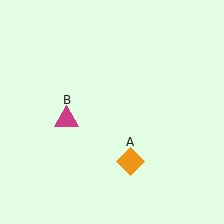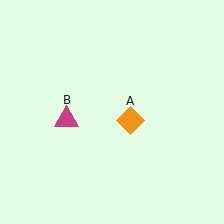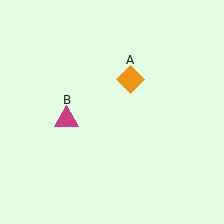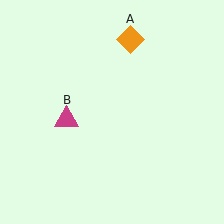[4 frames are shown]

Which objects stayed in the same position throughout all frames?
Magenta triangle (object B) remained stationary.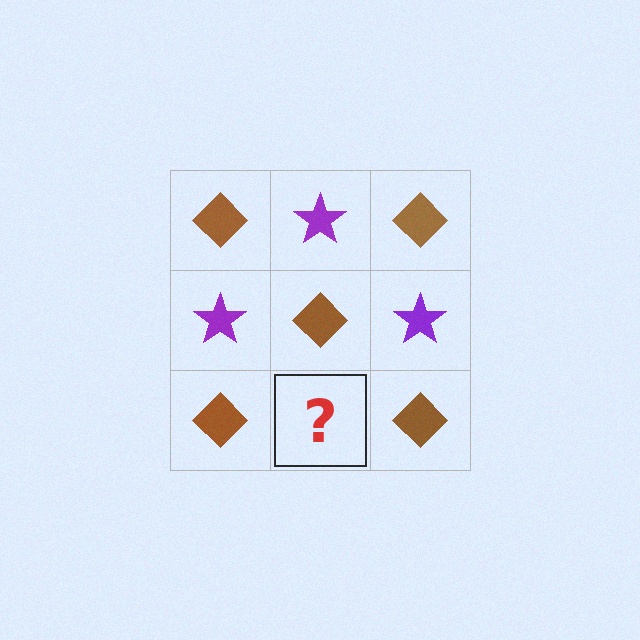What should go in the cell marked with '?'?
The missing cell should contain a purple star.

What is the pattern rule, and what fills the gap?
The rule is that it alternates brown diamond and purple star in a checkerboard pattern. The gap should be filled with a purple star.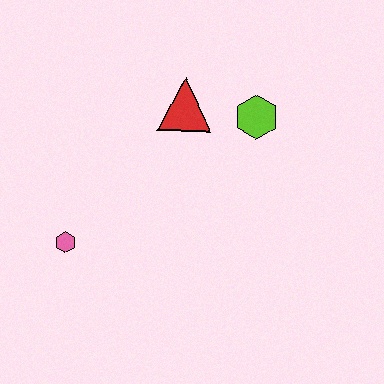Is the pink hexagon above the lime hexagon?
No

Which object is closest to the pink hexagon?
The red triangle is closest to the pink hexagon.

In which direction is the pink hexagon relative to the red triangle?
The pink hexagon is below the red triangle.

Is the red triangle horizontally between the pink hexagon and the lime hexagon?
Yes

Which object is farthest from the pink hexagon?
The lime hexagon is farthest from the pink hexagon.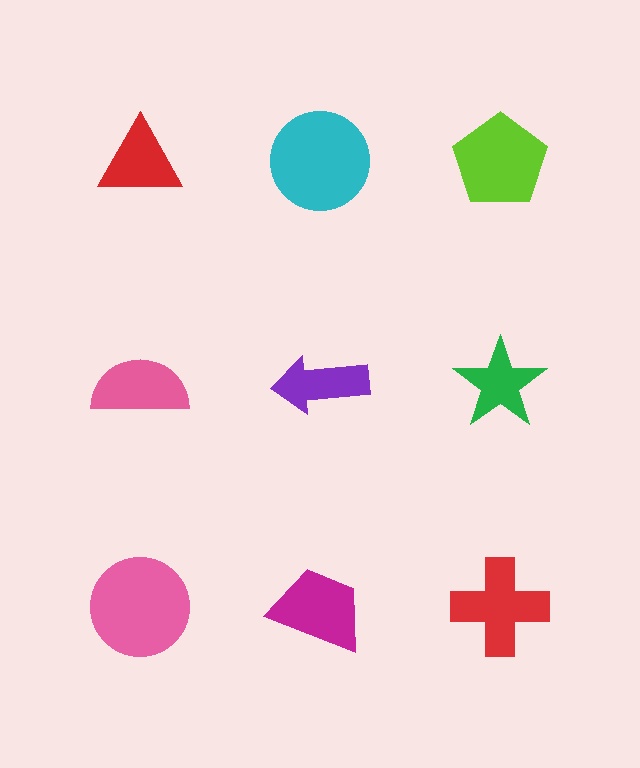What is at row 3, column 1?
A pink circle.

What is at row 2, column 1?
A pink semicircle.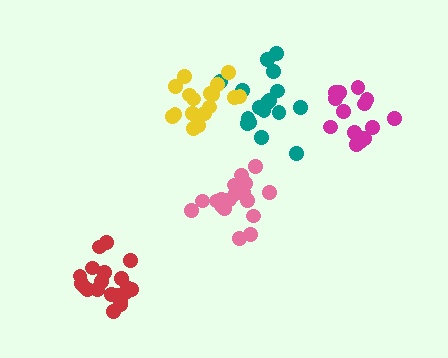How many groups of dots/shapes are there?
There are 5 groups.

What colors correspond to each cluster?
The clusters are colored: teal, red, magenta, pink, yellow.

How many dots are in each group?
Group 1: 17 dots, Group 2: 20 dots, Group 3: 15 dots, Group 4: 19 dots, Group 5: 17 dots (88 total).